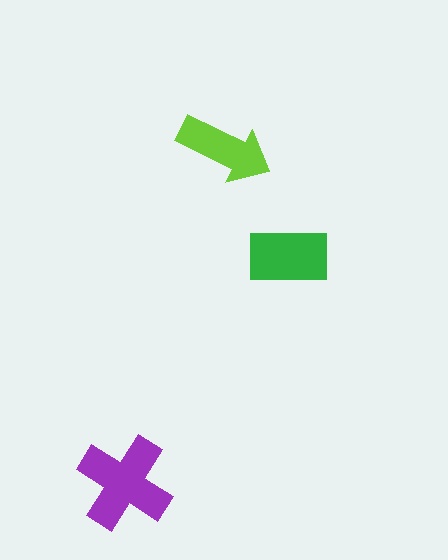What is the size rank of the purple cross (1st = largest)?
1st.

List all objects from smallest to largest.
The lime arrow, the green rectangle, the purple cross.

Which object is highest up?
The lime arrow is topmost.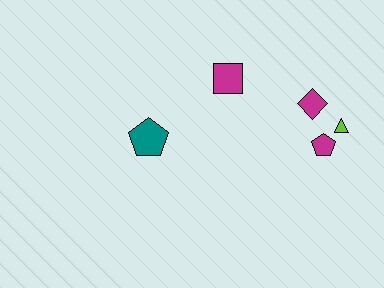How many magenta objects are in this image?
There are 3 magenta objects.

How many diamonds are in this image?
There is 1 diamond.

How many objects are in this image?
There are 5 objects.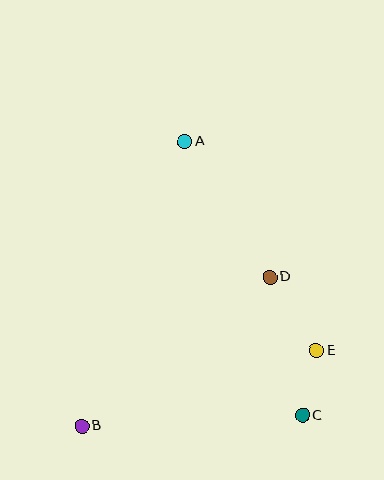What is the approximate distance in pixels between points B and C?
The distance between B and C is approximately 221 pixels.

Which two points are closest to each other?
Points C and E are closest to each other.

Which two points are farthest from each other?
Points A and B are farthest from each other.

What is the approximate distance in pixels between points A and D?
The distance between A and D is approximately 160 pixels.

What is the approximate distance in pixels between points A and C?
The distance between A and C is approximately 298 pixels.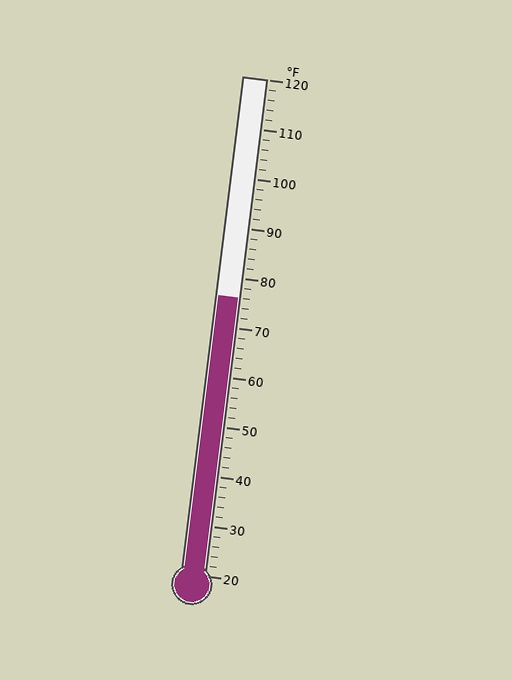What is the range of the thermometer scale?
The thermometer scale ranges from 20°F to 120°F.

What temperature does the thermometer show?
The thermometer shows approximately 76°F.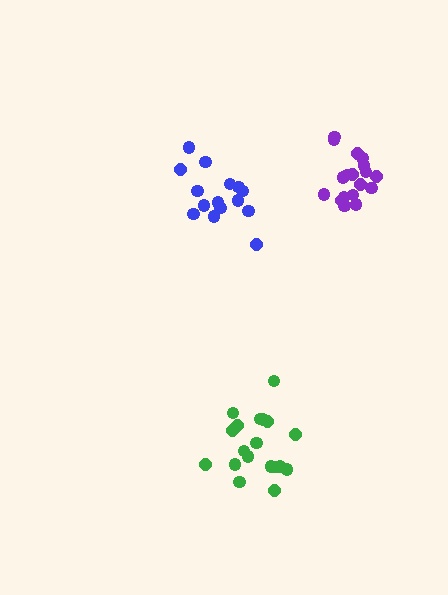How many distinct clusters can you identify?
There are 3 distinct clusters.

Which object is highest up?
The purple cluster is topmost.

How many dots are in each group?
Group 1: 15 dots, Group 2: 18 dots, Group 3: 20 dots (53 total).